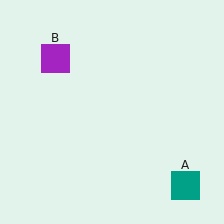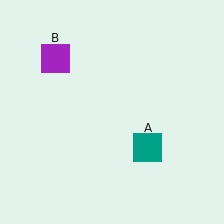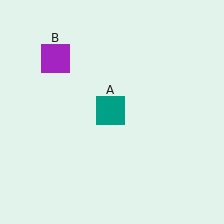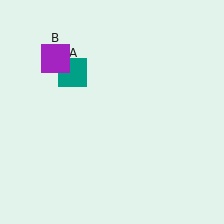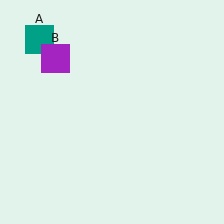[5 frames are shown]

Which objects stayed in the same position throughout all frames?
Purple square (object B) remained stationary.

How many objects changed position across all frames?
1 object changed position: teal square (object A).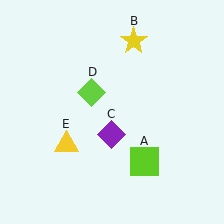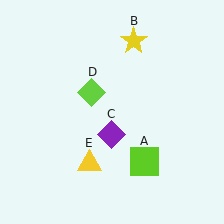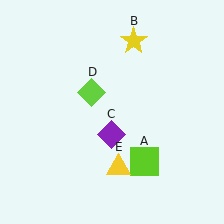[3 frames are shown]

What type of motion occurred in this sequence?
The yellow triangle (object E) rotated counterclockwise around the center of the scene.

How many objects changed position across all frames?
1 object changed position: yellow triangle (object E).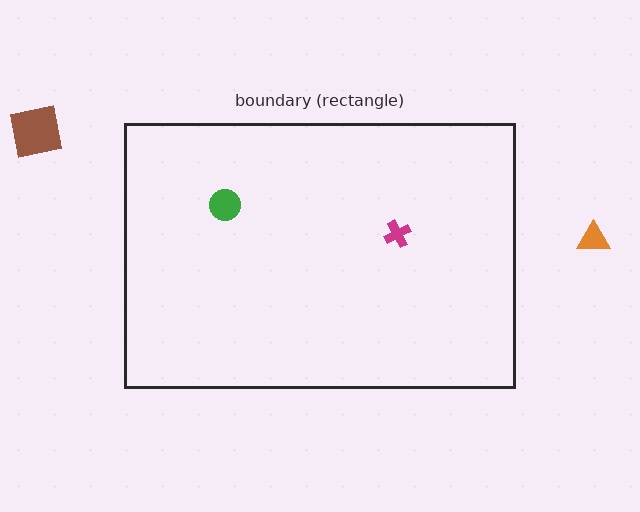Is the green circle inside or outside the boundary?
Inside.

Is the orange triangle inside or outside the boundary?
Outside.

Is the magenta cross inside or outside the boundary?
Inside.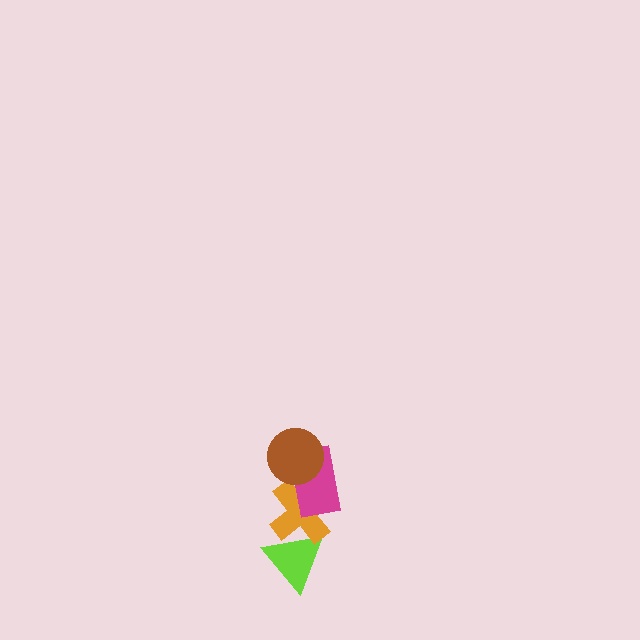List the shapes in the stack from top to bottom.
From top to bottom: the brown circle, the magenta rectangle, the orange cross, the lime triangle.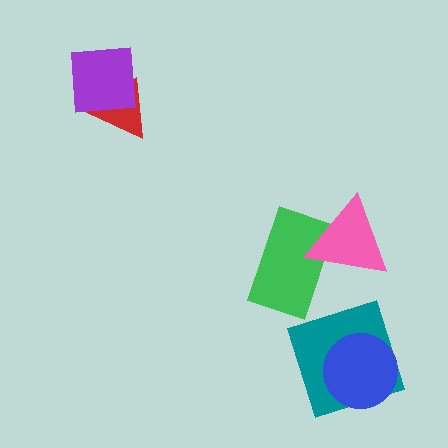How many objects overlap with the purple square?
1 object overlaps with the purple square.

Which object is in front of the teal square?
The blue circle is in front of the teal square.